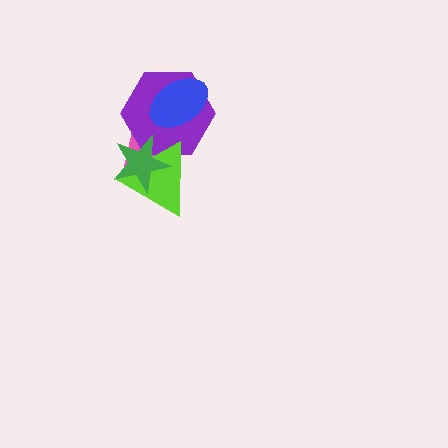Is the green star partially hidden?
No, no other shape covers it.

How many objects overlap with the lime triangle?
3 objects overlap with the lime triangle.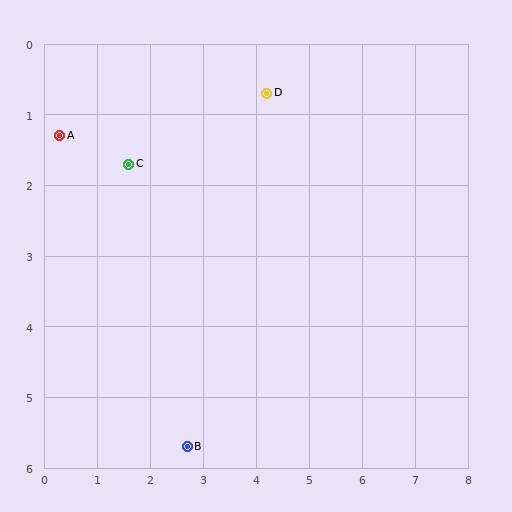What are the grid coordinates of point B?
Point B is at approximately (2.7, 5.7).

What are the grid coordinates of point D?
Point D is at approximately (4.2, 0.7).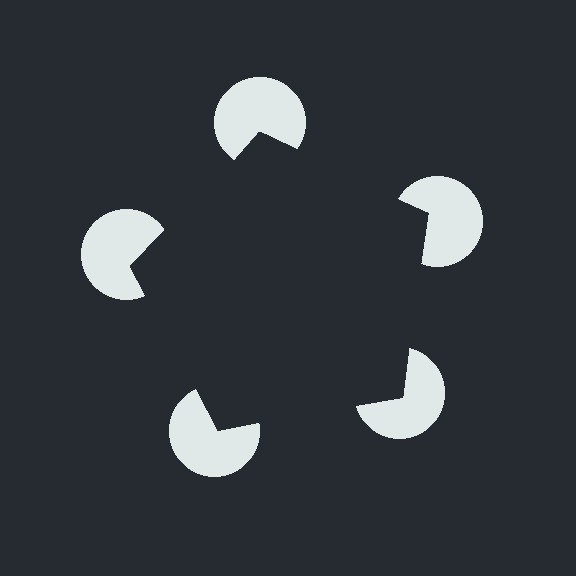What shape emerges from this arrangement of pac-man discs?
An illusory pentagon — its edges are inferred from the aligned wedge cuts in the pac-man discs, not physically drawn.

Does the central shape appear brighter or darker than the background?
It typically appears slightly darker than the background, even though no actual brightness change is drawn.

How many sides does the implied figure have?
5 sides.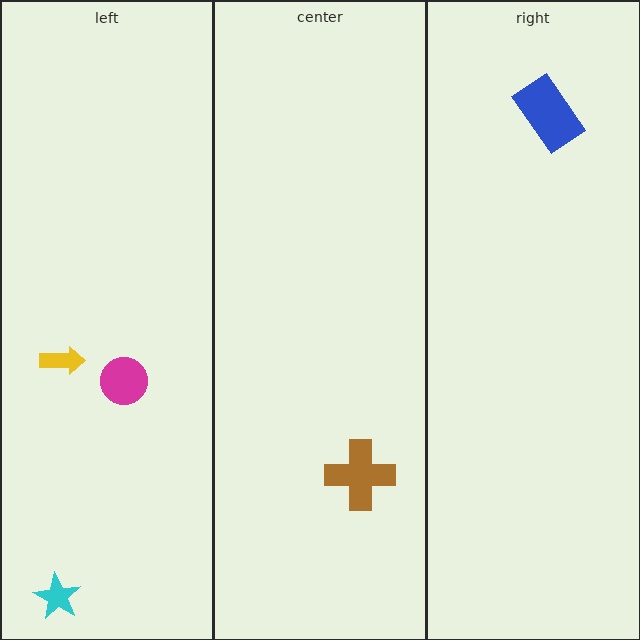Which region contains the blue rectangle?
The right region.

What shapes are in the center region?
The brown cross.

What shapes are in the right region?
The blue rectangle.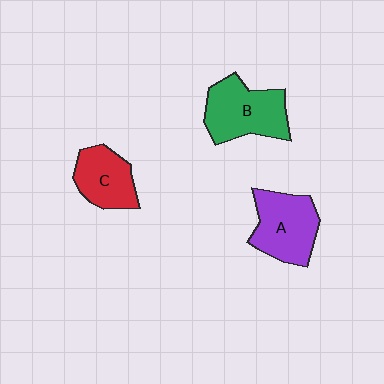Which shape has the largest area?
Shape B (green).